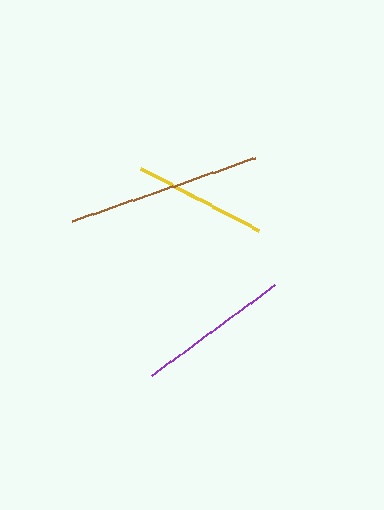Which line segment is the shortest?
The yellow line is the shortest at approximately 133 pixels.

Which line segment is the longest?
The brown line is the longest at approximately 194 pixels.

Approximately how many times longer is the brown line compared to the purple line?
The brown line is approximately 1.3 times the length of the purple line.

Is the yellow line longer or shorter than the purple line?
The purple line is longer than the yellow line.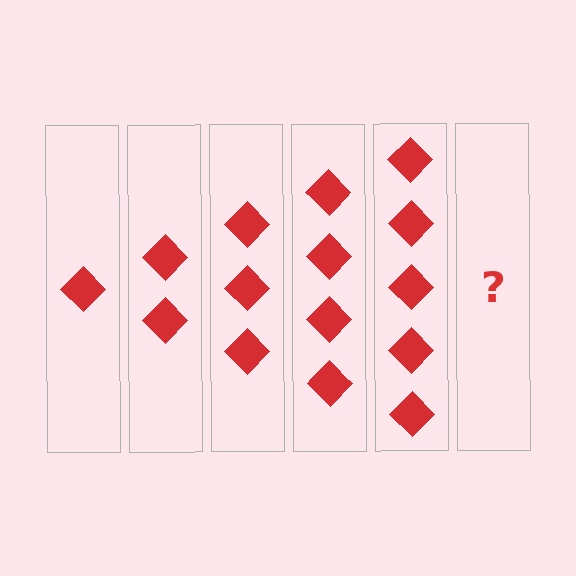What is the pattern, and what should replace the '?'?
The pattern is that each step adds one more diamond. The '?' should be 6 diamonds.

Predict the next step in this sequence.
The next step is 6 diamonds.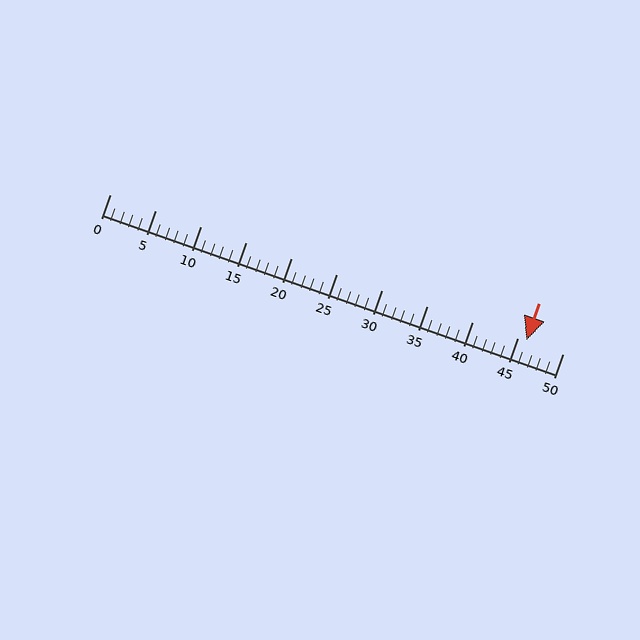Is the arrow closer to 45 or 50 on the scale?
The arrow is closer to 45.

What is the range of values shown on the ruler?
The ruler shows values from 0 to 50.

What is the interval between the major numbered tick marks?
The major tick marks are spaced 5 units apart.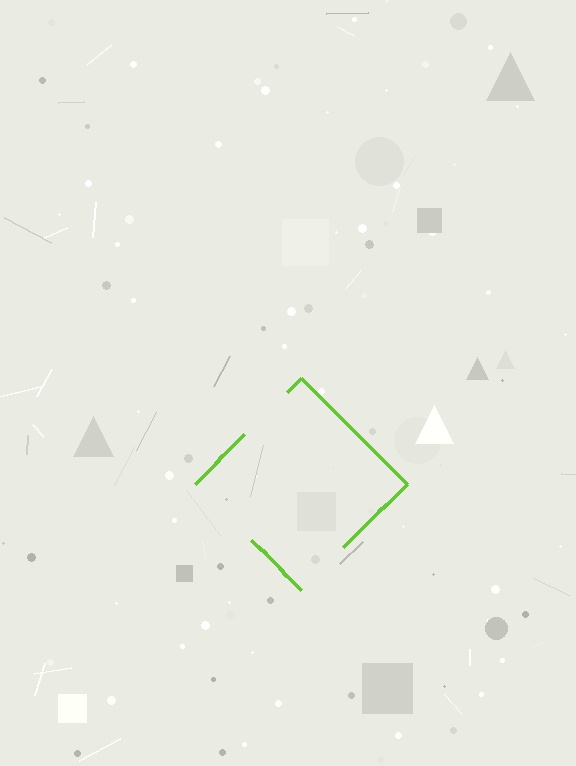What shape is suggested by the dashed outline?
The dashed outline suggests a diamond.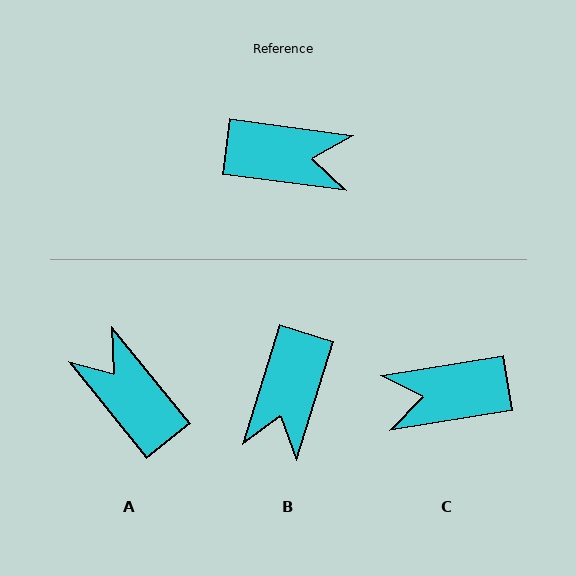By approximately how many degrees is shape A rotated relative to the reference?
Approximately 137 degrees counter-clockwise.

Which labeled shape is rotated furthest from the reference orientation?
C, about 163 degrees away.